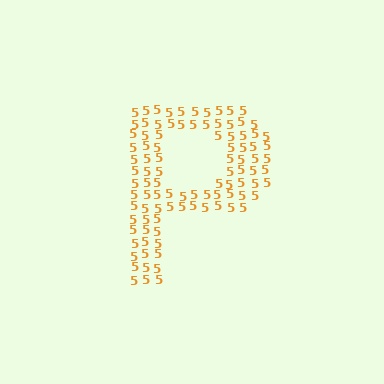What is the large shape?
The large shape is the letter P.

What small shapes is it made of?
It is made of small digit 5's.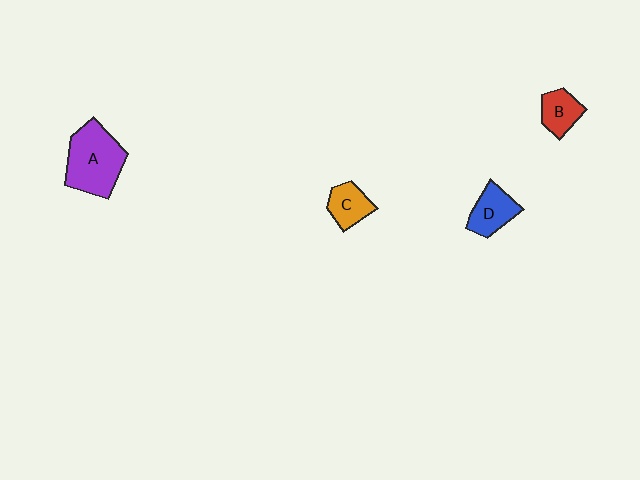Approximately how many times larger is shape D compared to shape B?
Approximately 1.2 times.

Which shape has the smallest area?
Shape B (red).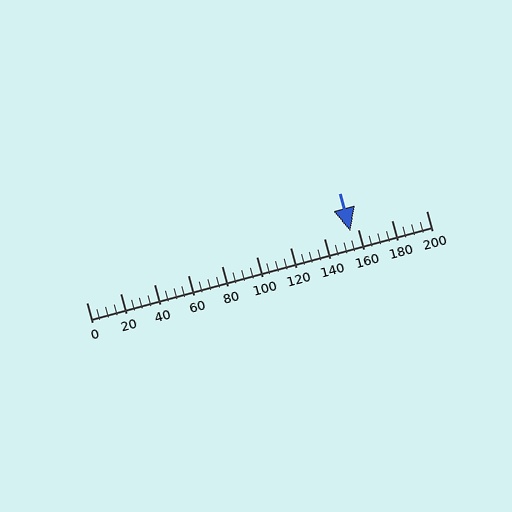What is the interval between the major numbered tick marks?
The major tick marks are spaced 20 units apart.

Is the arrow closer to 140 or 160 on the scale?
The arrow is closer to 160.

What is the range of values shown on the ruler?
The ruler shows values from 0 to 200.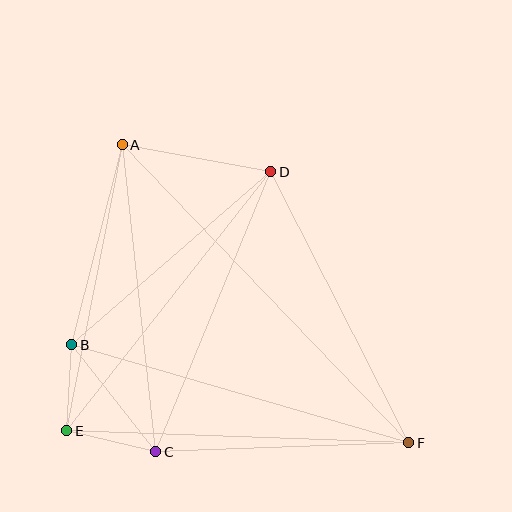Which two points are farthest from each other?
Points A and F are farthest from each other.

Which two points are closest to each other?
Points B and E are closest to each other.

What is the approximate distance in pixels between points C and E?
The distance between C and E is approximately 92 pixels.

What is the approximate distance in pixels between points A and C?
The distance between A and C is approximately 309 pixels.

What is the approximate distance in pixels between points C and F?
The distance between C and F is approximately 253 pixels.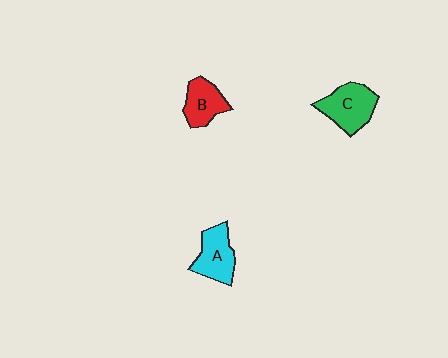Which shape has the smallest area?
Shape B (red).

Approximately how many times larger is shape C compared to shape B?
Approximately 1.3 times.